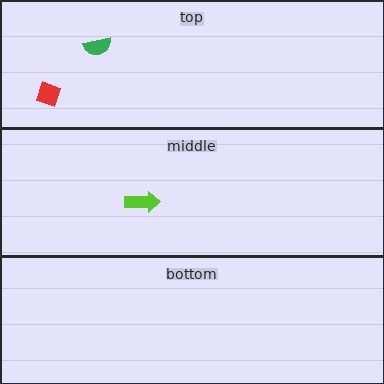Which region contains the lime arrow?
The middle region.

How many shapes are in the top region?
2.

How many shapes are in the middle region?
1.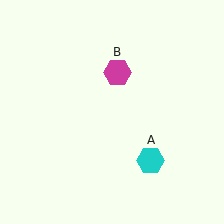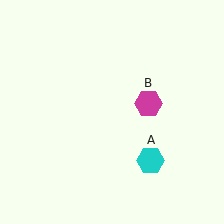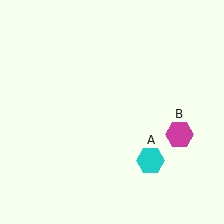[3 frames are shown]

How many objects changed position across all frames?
1 object changed position: magenta hexagon (object B).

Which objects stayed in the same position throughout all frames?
Cyan hexagon (object A) remained stationary.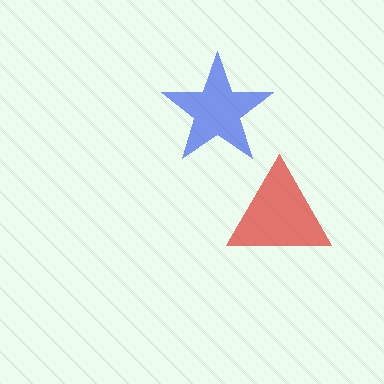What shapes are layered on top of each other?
The layered shapes are: a red triangle, a blue star.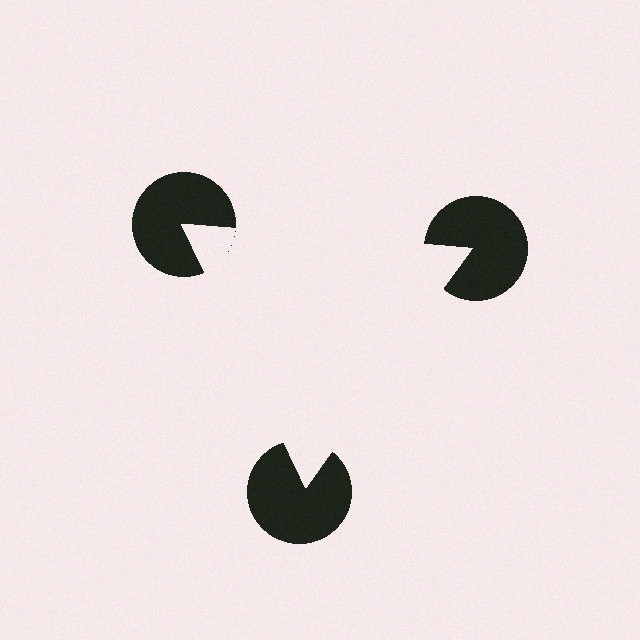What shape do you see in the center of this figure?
An illusory triangle — its edges are inferred from the aligned wedge cuts in the pac-man discs, not physically drawn.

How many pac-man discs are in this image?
There are 3 — one at each vertex of the illusory triangle.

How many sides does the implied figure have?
3 sides.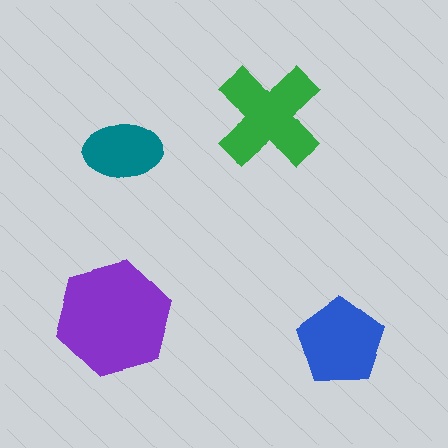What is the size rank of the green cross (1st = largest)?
2nd.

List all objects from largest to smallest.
The purple hexagon, the green cross, the blue pentagon, the teal ellipse.